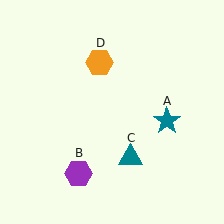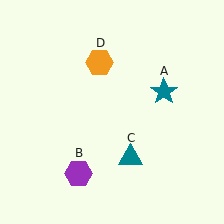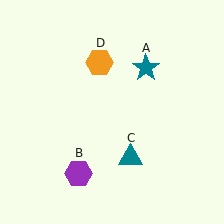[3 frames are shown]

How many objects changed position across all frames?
1 object changed position: teal star (object A).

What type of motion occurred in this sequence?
The teal star (object A) rotated counterclockwise around the center of the scene.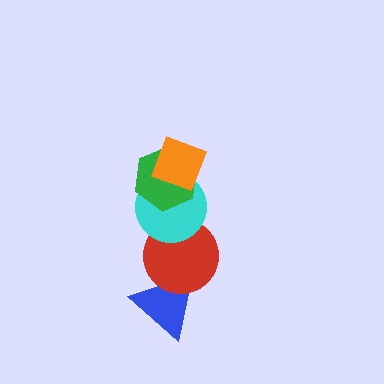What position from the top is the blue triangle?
The blue triangle is 5th from the top.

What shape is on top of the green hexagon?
The orange diamond is on top of the green hexagon.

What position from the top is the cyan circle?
The cyan circle is 3rd from the top.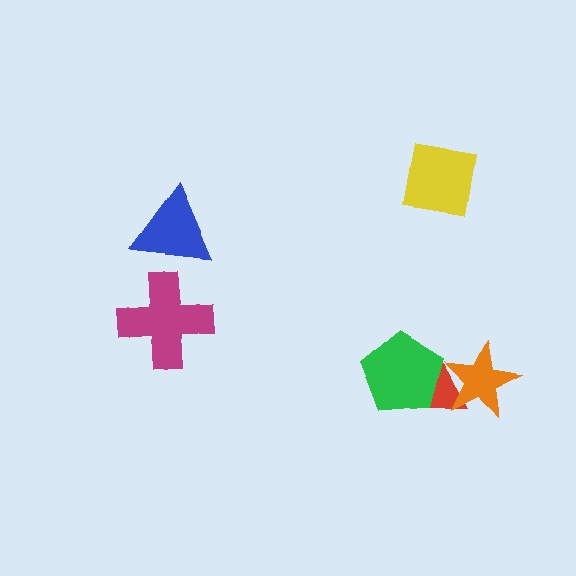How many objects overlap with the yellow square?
0 objects overlap with the yellow square.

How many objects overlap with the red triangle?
2 objects overlap with the red triangle.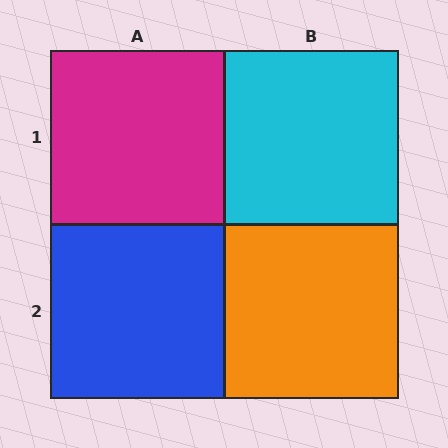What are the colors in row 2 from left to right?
Blue, orange.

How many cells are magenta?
1 cell is magenta.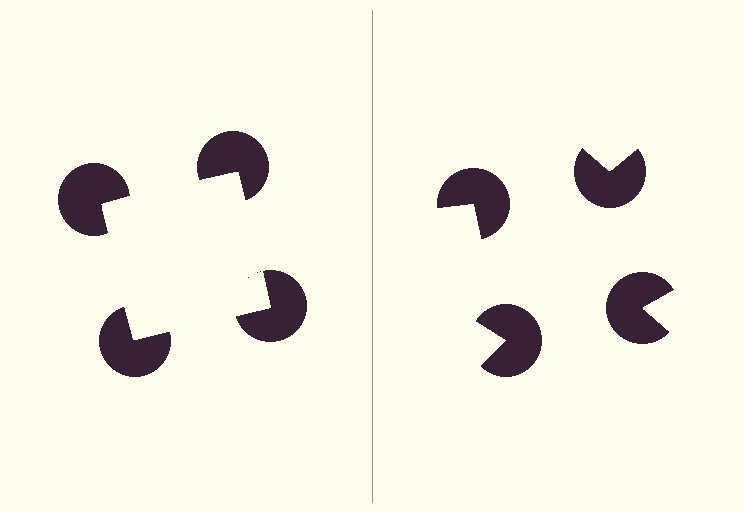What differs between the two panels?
The pac-man discs are positioned identically on both sides; only the wedge orientations differ. On the left they align to a square; on the right they are misaligned.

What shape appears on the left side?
An illusory square.